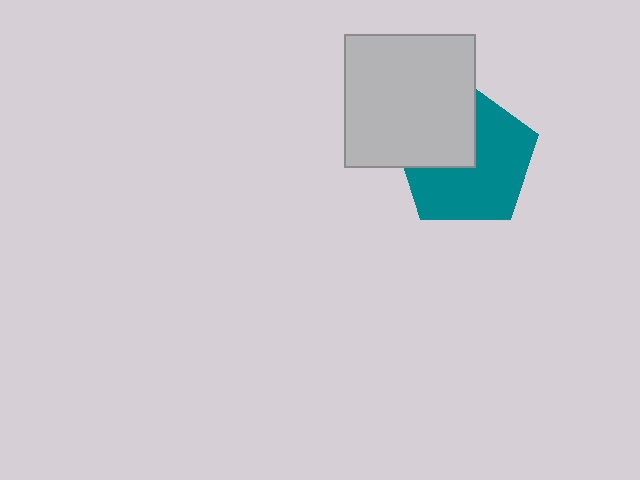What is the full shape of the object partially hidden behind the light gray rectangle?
The partially hidden object is a teal pentagon.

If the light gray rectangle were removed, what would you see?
You would see the complete teal pentagon.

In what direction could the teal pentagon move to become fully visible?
The teal pentagon could move toward the lower-right. That would shift it out from behind the light gray rectangle entirely.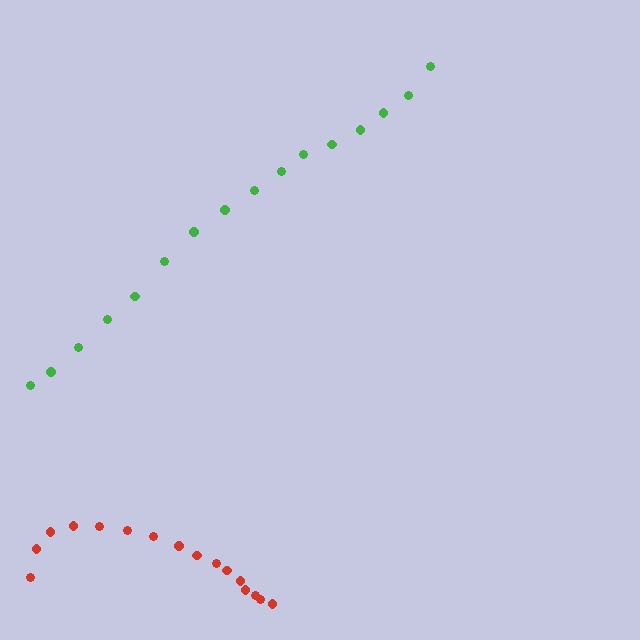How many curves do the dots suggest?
There are 2 distinct paths.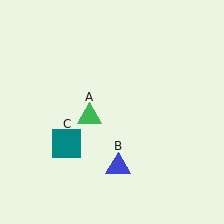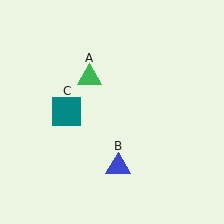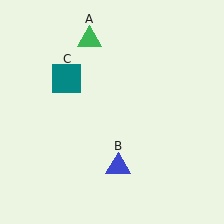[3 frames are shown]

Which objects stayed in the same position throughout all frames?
Blue triangle (object B) remained stationary.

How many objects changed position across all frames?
2 objects changed position: green triangle (object A), teal square (object C).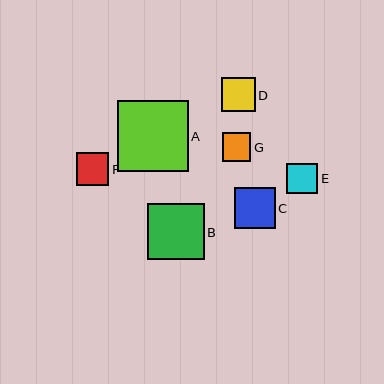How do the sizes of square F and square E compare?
Square F and square E are approximately the same size.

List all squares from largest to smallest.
From largest to smallest: A, B, C, D, F, E, G.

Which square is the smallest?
Square G is the smallest with a size of approximately 29 pixels.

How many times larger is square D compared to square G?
Square D is approximately 1.2 times the size of square G.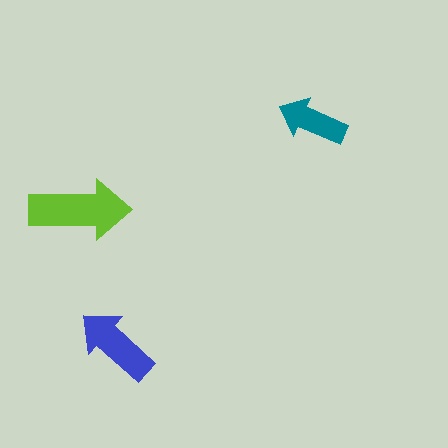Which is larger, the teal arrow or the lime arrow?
The lime one.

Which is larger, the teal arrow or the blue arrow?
The blue one.